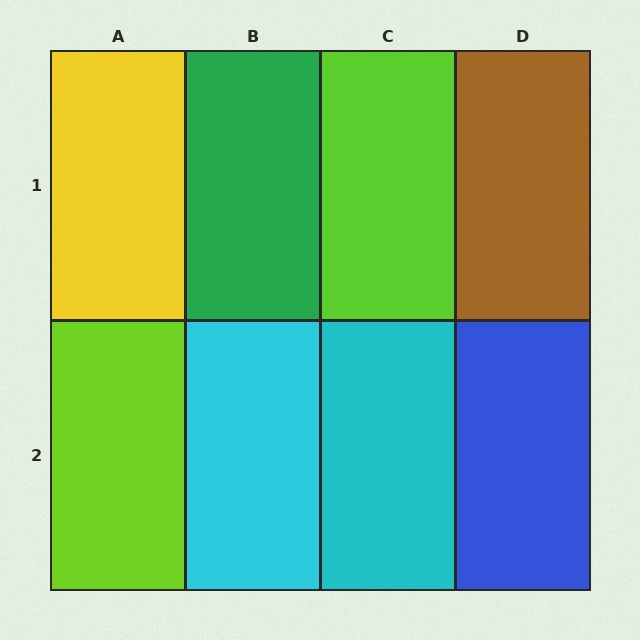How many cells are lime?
2 cells are lime.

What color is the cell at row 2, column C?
Cyan.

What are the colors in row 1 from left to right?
Yellow, green, lime, brown.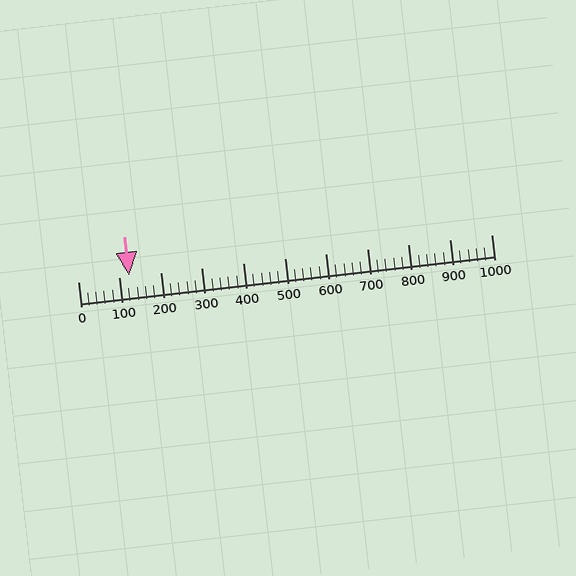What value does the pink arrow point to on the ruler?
The pink arrow points to approximately 123.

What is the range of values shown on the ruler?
The ruler shows values from 0 to 1000.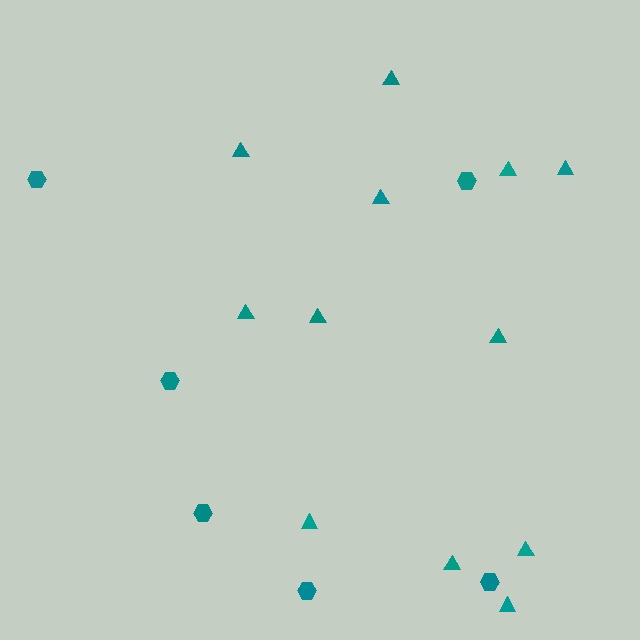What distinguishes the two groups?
There are 2 groups: one group of triangles (12) and one group of hexagons (6).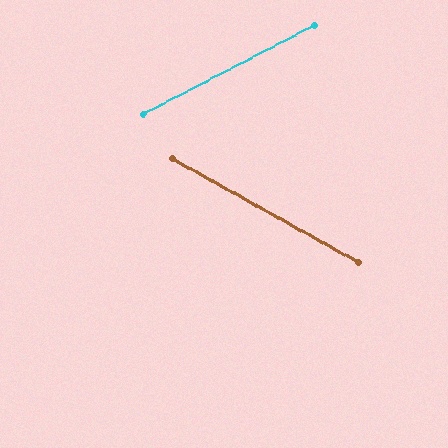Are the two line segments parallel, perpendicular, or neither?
Neither parallel nor perpendicular — they differ by about 57°.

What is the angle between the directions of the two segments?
Approximately 57 degrees.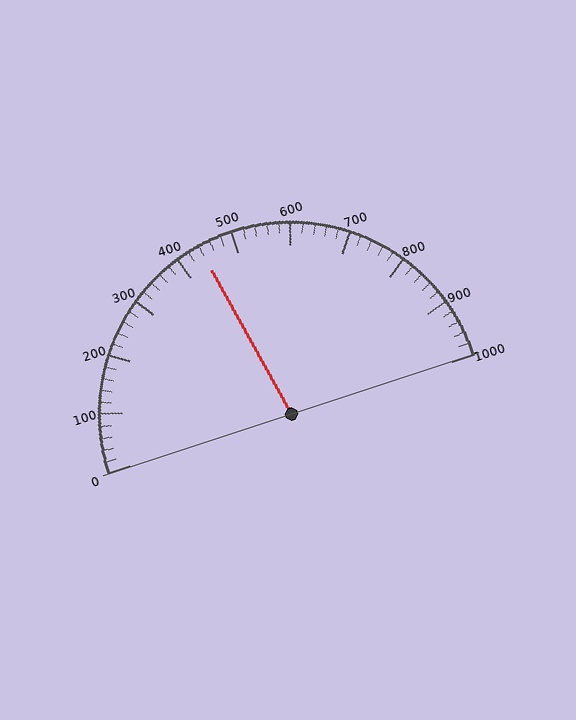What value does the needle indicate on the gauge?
The needle indicates approximately 440.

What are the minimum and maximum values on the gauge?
The gauge ranges from 0 to 1000.